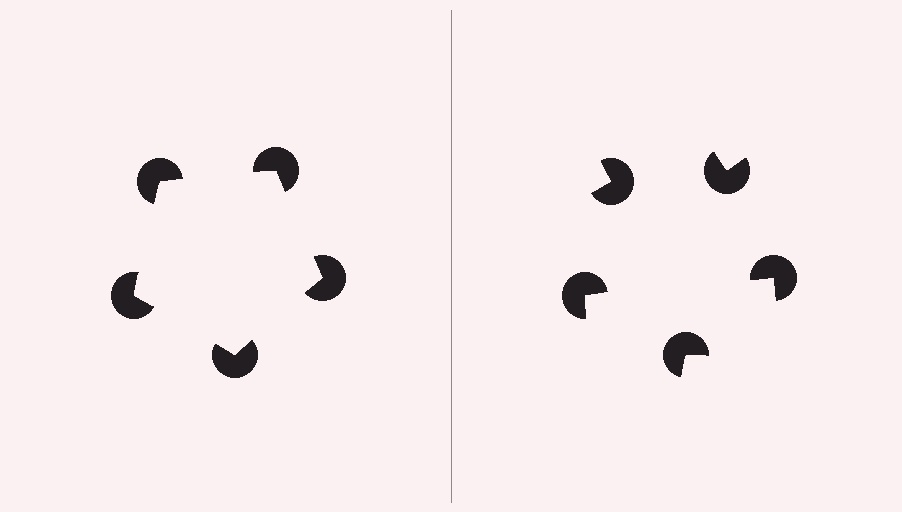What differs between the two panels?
The pac-man discs are positioned identically on both sides; only the wedge orientations differ. On the left they align to a pentagon; on the right they are misaligned.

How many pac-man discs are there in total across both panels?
10 — 5 on each side.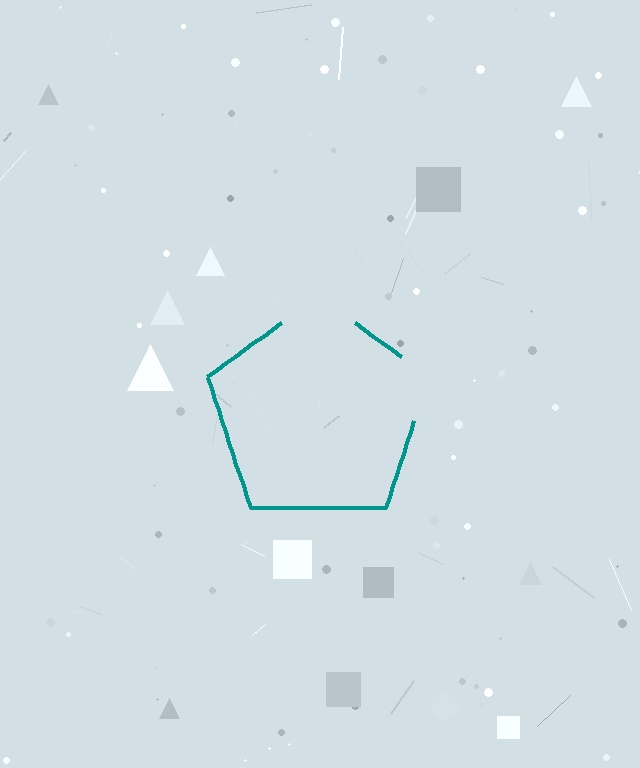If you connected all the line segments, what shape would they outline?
They would outline a pentagon.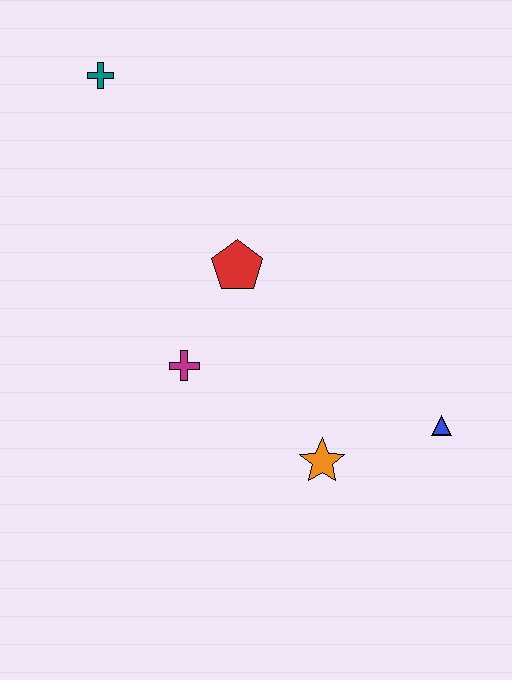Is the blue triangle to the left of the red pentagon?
No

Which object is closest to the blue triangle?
The orange star is closest to the blue triangle.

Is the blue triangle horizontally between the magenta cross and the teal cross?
No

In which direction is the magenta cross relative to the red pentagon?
The magenta cross is below the red pentagon.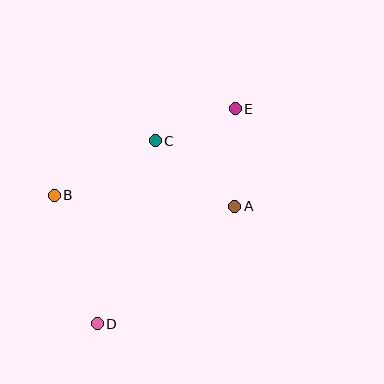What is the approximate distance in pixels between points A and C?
The distance between A and C is approximately 103 pixels.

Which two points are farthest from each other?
Points D and E are farthest from each other.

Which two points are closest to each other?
Points C and E are closest to each other.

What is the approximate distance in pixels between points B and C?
The distance between B and C is approximately 115 pixels.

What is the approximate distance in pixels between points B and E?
The distance between B and E is approximately 200 pixels.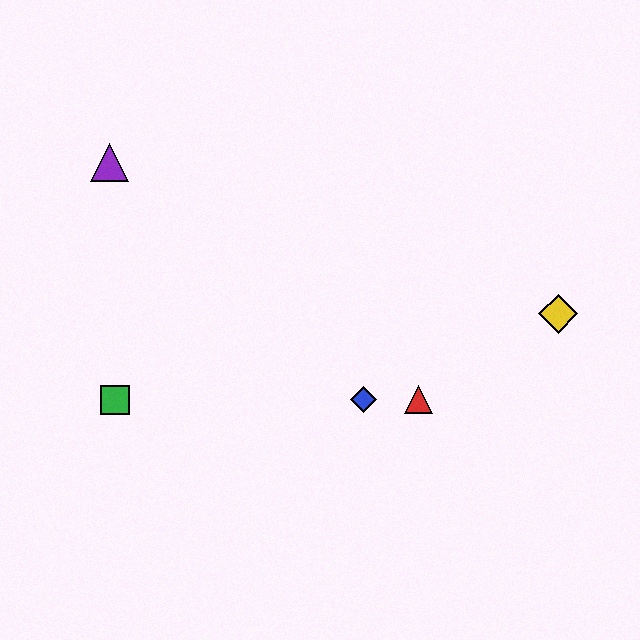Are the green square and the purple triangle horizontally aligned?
No, the green square is at y≈400 and the purple triangle is at y≈162.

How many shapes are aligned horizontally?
3 shapes (the red triangle, the blue diamond, the green square) are aligned horizontally.